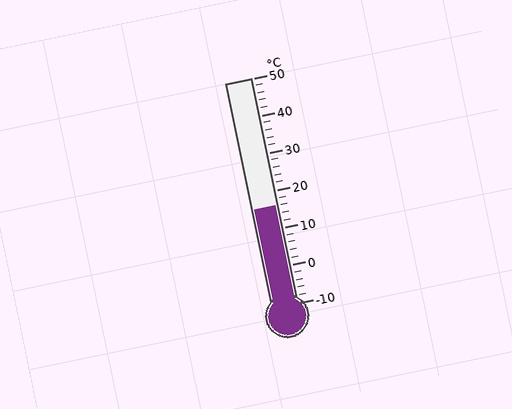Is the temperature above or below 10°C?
The temperature is above 10°C.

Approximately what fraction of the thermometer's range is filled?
The thermometer is filled to approximately 45% of its range.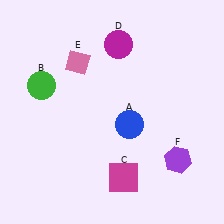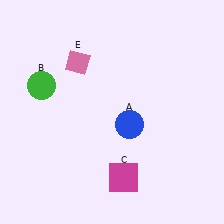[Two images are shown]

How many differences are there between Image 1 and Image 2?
There are 2 differences between the two images.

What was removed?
The magenta circle (D), the purple hexagon (F) were removed in Image 2.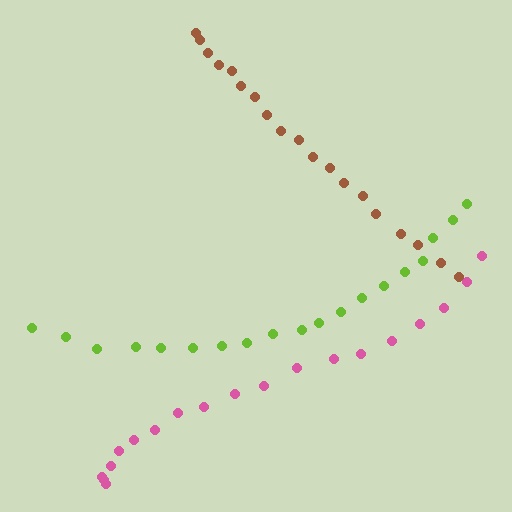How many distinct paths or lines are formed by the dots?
There are 3 distinct paths.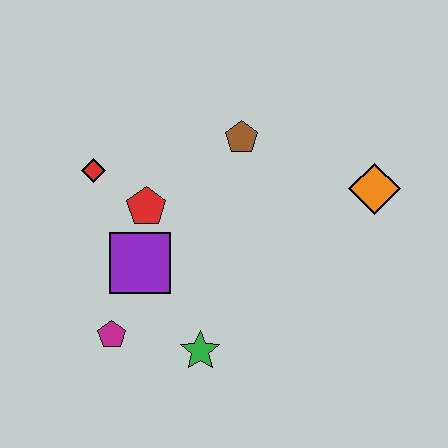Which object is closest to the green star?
The magenta pentagon is closest to the green star.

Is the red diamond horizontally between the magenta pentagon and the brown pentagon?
No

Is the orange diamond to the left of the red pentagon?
No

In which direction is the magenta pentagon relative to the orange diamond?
The magenta pentagon is to the left of the orange diamond.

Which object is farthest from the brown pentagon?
The magenta pentagon is farthest from the brown pentagon.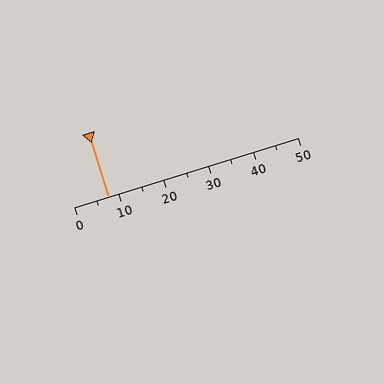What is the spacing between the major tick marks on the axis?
The major ticks are spaced 10 apart.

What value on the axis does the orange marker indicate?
The marker indicates approximately 7.5.